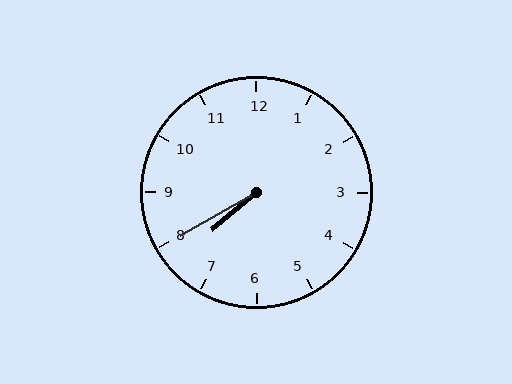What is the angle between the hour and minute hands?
Approximately 10 degrees.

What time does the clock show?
7:40.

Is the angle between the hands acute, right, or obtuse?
It is acute.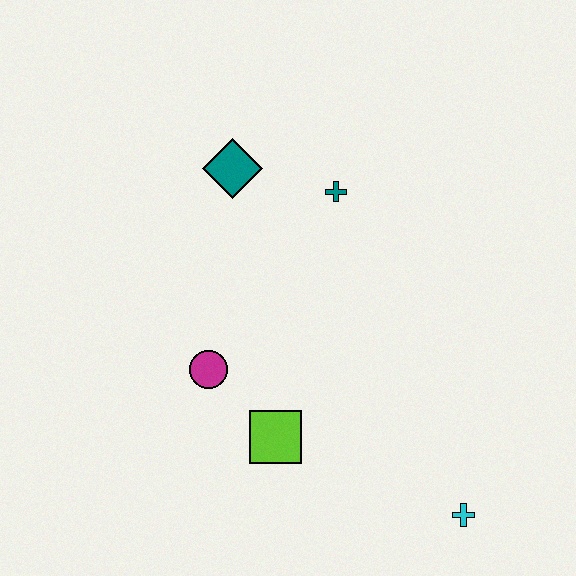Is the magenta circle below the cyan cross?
No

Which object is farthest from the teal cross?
The cyan cross is farthest from the teal cross.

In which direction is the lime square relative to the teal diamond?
The lime square is below the teal diamond.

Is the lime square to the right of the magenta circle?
Yes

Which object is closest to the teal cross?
The teal diamond is closest to the teal cross.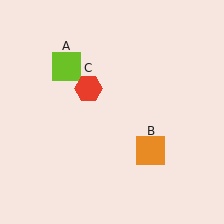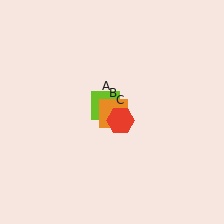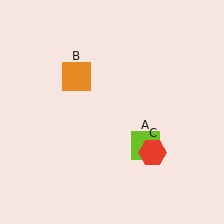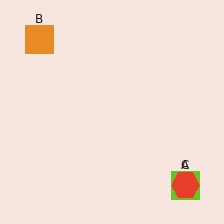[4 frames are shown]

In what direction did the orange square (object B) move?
The orange square (object B) moved up and to the left.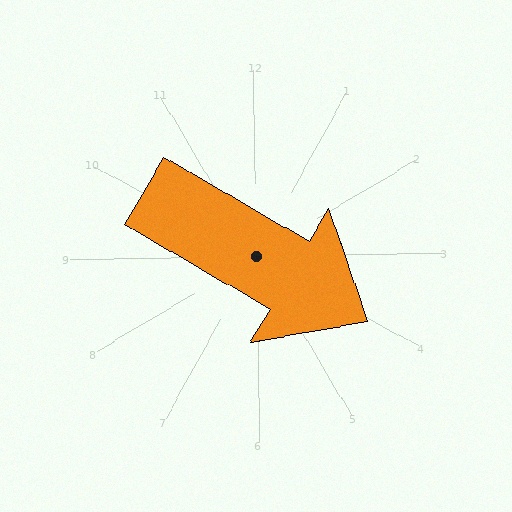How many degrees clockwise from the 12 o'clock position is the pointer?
Approximately 121 degrees.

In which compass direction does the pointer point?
Southeast.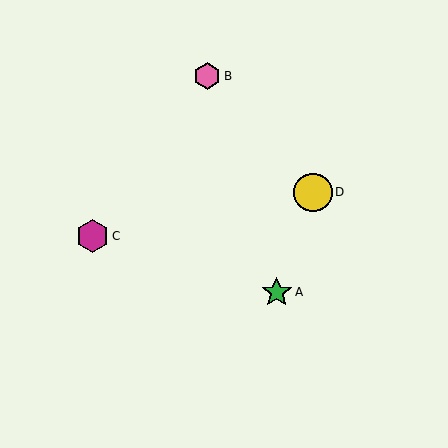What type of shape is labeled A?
Shape A is a green star.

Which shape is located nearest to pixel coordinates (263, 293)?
The green star (labeled A) at (277, 292) is nearest to that location.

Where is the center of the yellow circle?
The center of the yellow circle is at (313, 193).